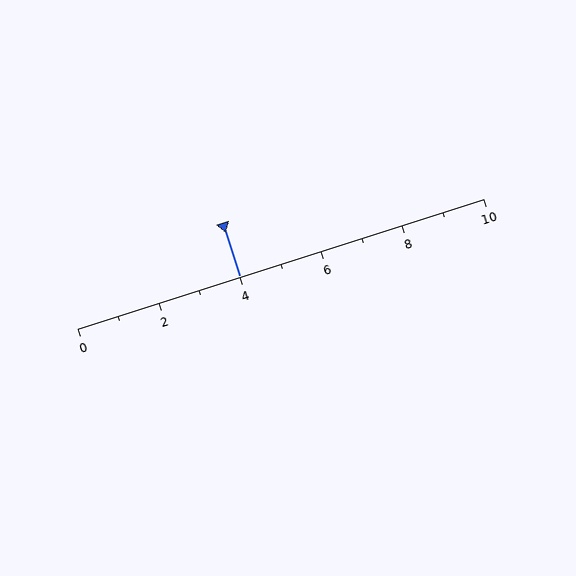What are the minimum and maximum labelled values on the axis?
The axis runs from 0 to 10.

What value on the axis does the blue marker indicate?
The marker indicates approximately 4.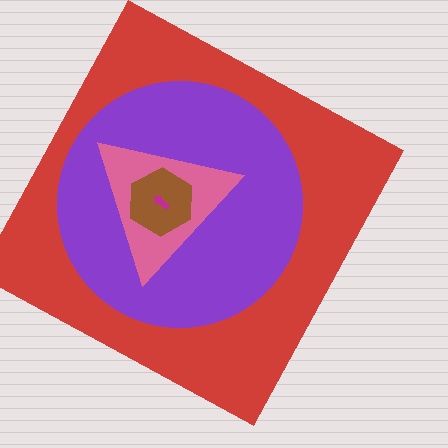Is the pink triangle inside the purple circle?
Yes.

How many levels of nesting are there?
5.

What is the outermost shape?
The red square.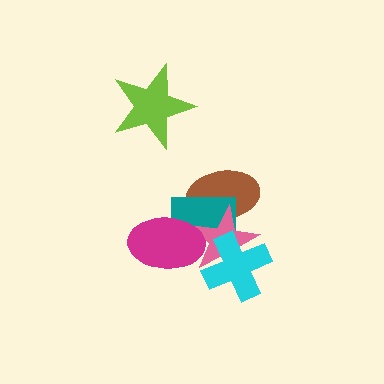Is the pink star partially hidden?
Yes, it is partially covered by another shape.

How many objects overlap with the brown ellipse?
2 objects overlap with the brown ellipse.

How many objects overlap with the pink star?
4 objects overlap with the pink star.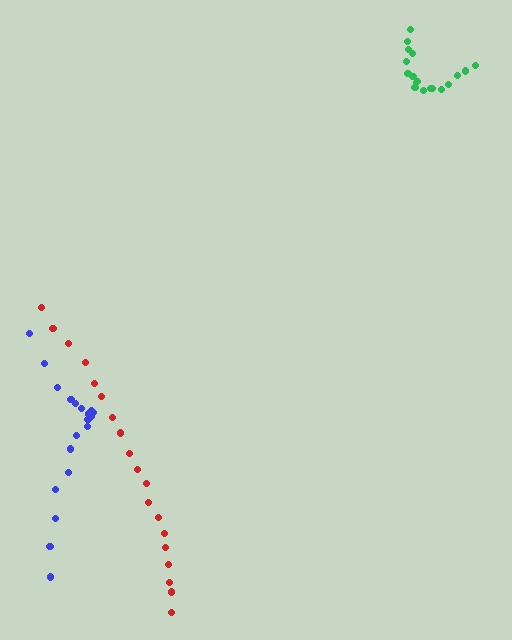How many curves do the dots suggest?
There are 3 distinct paths.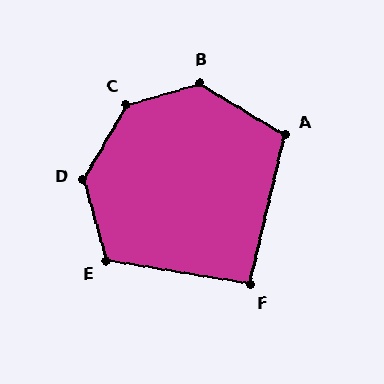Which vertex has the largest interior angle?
C, at approximately 136 degrees.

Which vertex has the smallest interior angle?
F, at approximately 94 degrees.